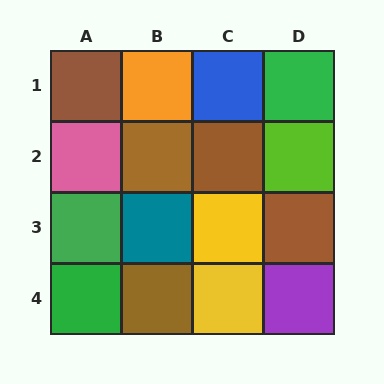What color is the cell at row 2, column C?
Brown.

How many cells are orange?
1 cell is orange.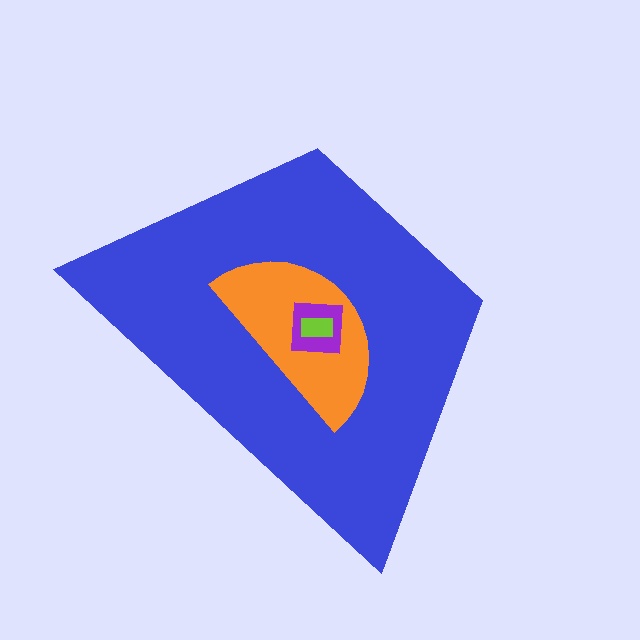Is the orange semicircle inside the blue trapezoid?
Yes.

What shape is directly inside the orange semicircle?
The purple square.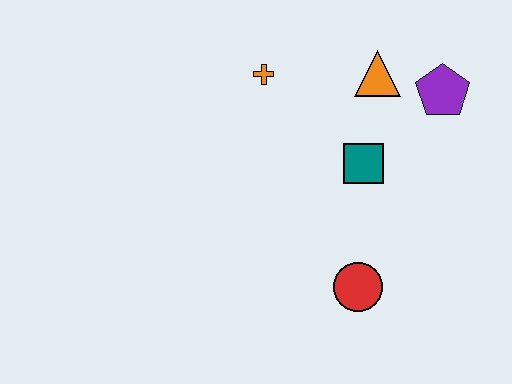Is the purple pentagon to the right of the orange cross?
Yes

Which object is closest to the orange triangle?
The purple pentagon is closest to the orange triangle.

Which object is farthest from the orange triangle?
The red circle is farthest from the orange triangle.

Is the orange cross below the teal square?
No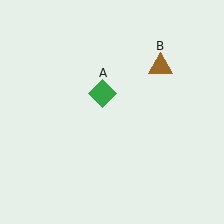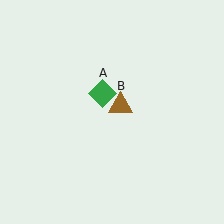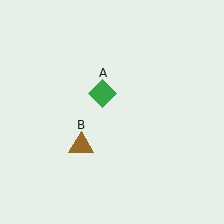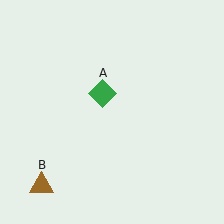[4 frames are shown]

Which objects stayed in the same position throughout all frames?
Green diamond (object A) remained stationary.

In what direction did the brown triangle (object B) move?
The brown triangle (object B) moved down and to the left.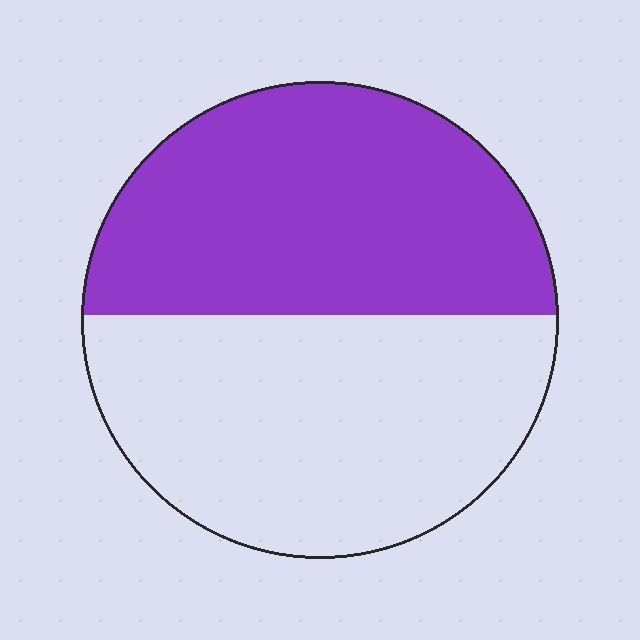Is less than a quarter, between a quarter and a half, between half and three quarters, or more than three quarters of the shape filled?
Between a quarter and a half.